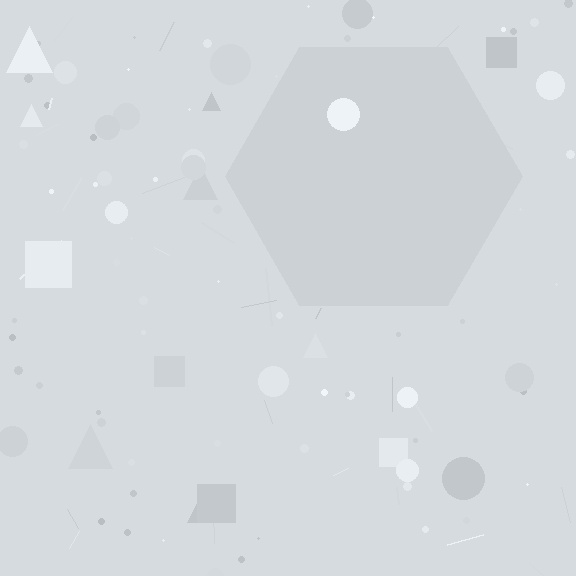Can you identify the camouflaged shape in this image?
The camouflaged shape is a hexagon.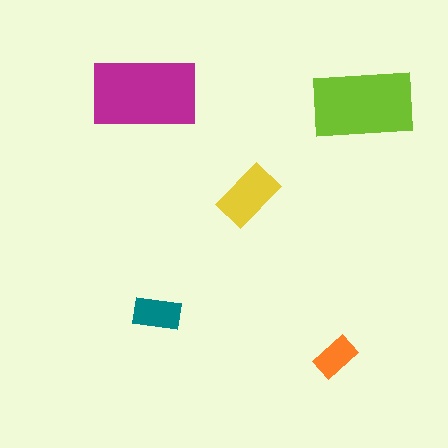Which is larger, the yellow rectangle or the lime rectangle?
The lime one.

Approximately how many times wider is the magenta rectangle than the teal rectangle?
About 2 times wider.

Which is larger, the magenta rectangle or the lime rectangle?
The magenta one.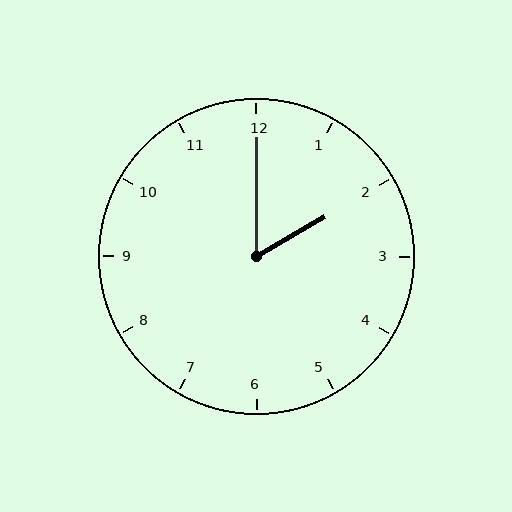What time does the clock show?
2:00.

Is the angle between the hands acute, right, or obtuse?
It is acute.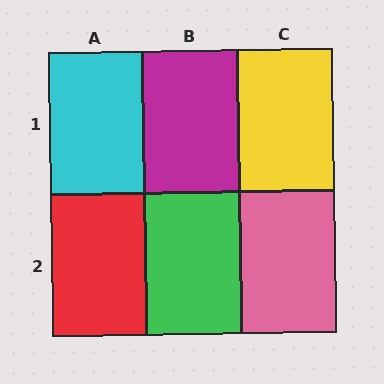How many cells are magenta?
1 cell is magenta.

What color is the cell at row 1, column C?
Yellow.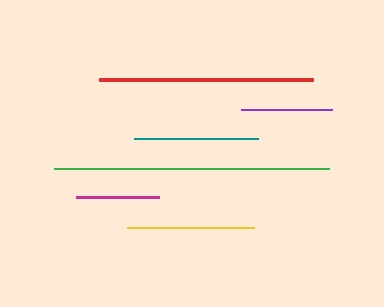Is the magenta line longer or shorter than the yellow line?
The yellow line is longer than the magenta line.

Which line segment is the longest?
The green line is the longest at approximately 275 pixels.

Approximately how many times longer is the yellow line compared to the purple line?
The yellow line is approximately 1.4 times the length of the purple line.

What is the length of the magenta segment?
The magenta segment is approximately 83 pixels long.